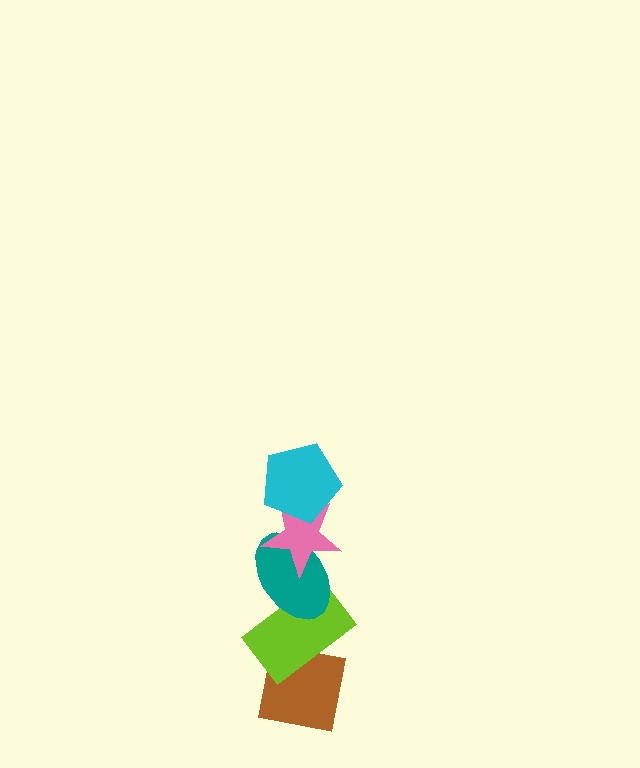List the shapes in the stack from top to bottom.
From top to bottom: the cyan pentagon, the pink star, the teal ellipse, the lime rectangle, the brown square.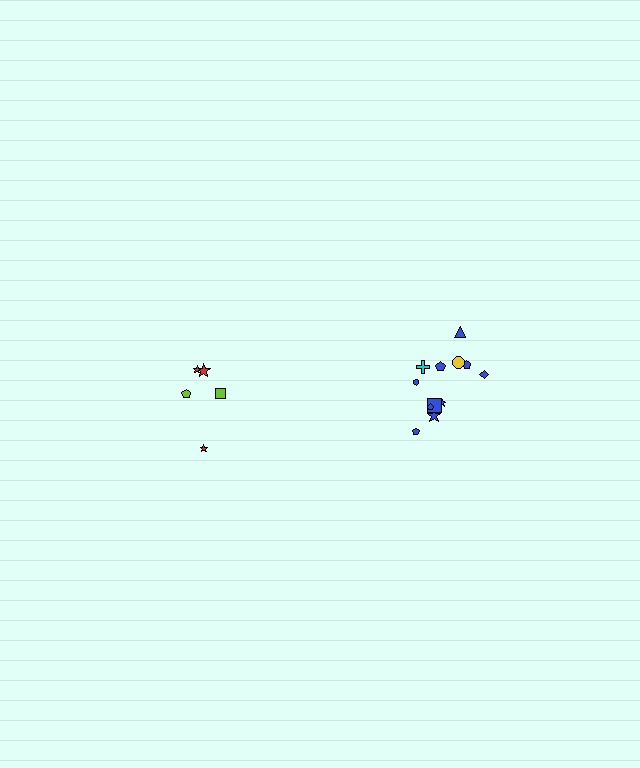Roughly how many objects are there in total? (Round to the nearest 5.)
Roughly 15 objects in total.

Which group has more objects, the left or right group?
The right group.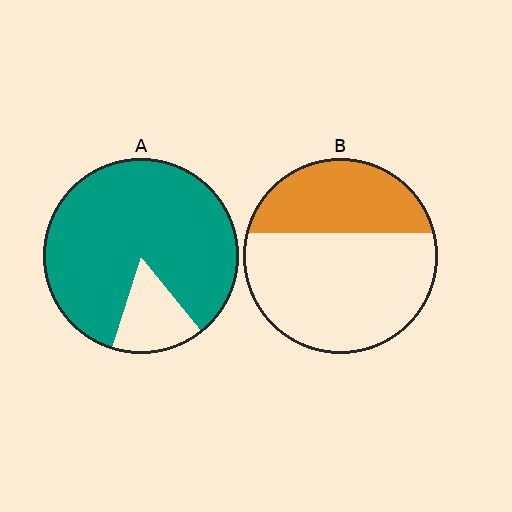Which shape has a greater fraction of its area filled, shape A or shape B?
Shape A.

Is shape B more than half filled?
No.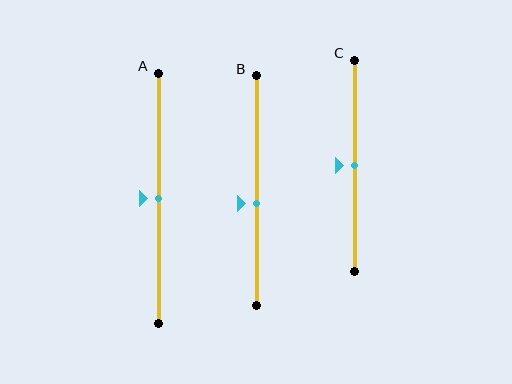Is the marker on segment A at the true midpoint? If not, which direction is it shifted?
Yes, the marker on segment A is at the true midpoint.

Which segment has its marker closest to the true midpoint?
Segment A has its marker closest to the true midpoint.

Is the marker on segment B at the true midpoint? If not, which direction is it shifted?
No, the marker on segment B is shifted downward by about 5% of the segment length.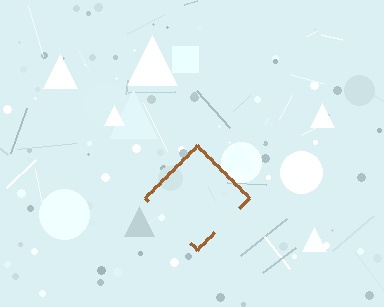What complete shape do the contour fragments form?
The contour fragments form a diamond.